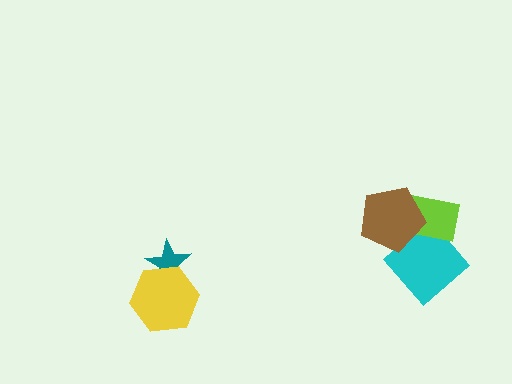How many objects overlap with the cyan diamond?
2 objects overlap with the cyan diamond.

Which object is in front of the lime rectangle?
The brown pentagon is in front of the lime rectangle.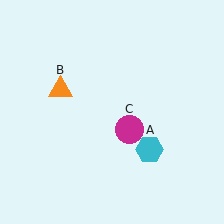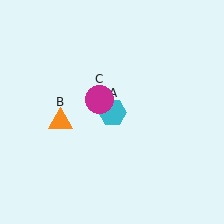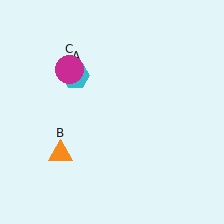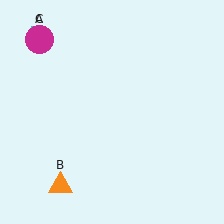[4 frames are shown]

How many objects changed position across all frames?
3 objects changed position: cyan hexagon (object A), orange triangle (object B), magenta circle (object C).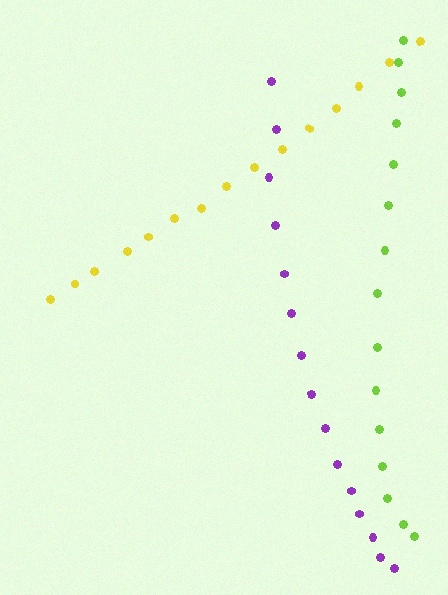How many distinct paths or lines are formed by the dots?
There are 3 distinct paths.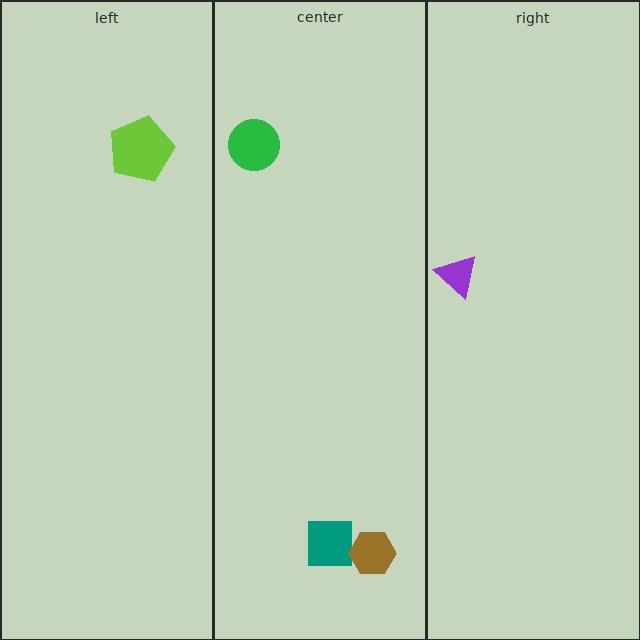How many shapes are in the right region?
1.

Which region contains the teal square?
The center region.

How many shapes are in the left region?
1.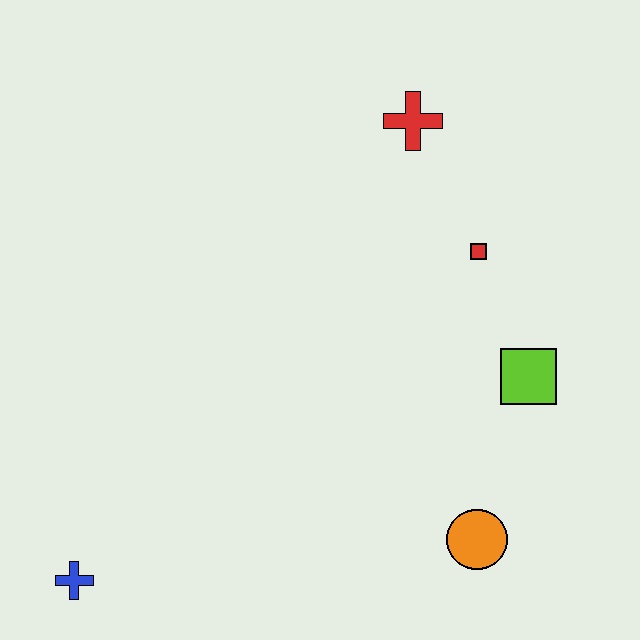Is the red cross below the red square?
No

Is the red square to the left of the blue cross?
No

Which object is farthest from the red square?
The blue cross is farthest from the red square.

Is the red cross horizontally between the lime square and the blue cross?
Yes